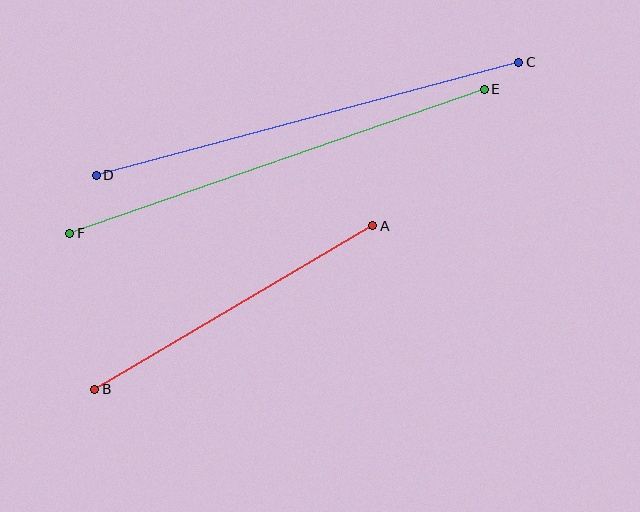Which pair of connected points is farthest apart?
Points E and F are farthest apart.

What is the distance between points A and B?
The distance is approximately 322 pixels.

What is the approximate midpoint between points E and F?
The midpoint is at approximately (277, 161) pixels.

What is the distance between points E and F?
The distance is approximately 439 pixels.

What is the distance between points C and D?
The distance is approximately 438 pixels.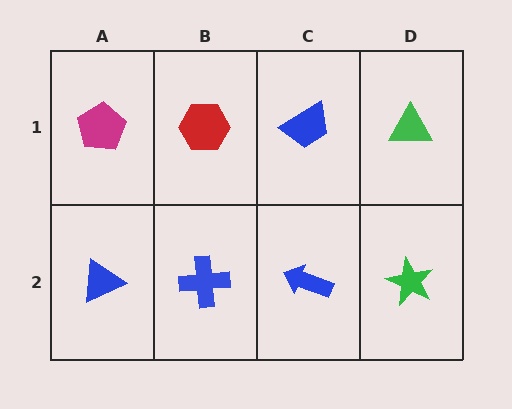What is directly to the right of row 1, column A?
A red hexagon.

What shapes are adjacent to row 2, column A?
A magenta pentagon (row 1, column A), a blue cross (row 2, column B).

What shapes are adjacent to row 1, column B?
A blue cross (row 2, column B), a magenta pentagon (row 1, column A), a blue trapezoid (row 1, column C).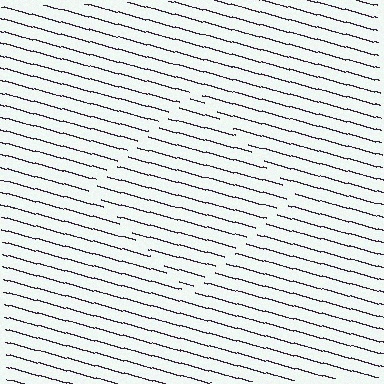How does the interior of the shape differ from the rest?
The interior of the shape contains the same grating, shifted by half a period — the contour is defined by the phase discontinuity where line-ends from the inner and outer gratings abut.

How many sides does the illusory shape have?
4 sides — the line-ends trace a square.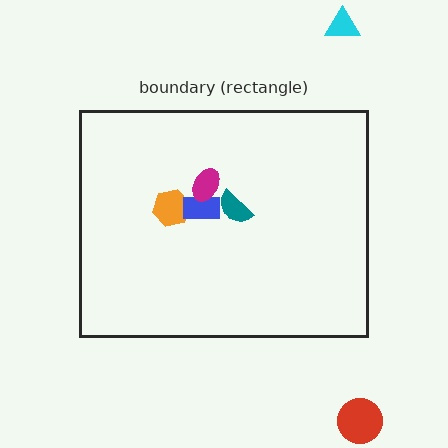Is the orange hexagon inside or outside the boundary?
Inside.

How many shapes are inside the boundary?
4 inside, 2 outside.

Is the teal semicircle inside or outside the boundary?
Inside.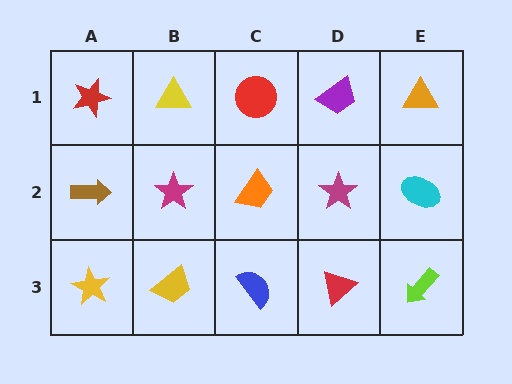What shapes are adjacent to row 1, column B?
A magenta star (row 2, column B), a red star (row 1, column A), a red circle (row 1, column C).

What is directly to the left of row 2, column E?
A magenta star.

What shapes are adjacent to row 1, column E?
A cyan ellipse (row 2, column E), a purple trapezoid (row 1, column D).